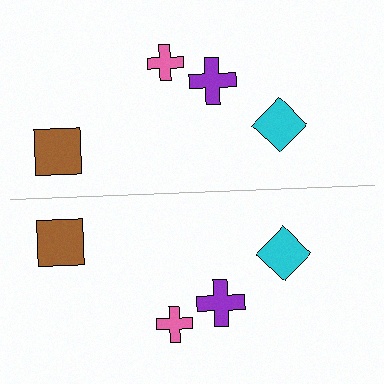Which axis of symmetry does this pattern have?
The pattern has a horizontal axis of symmetry running through the center of the image.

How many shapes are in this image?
There are 8 shapes in this image.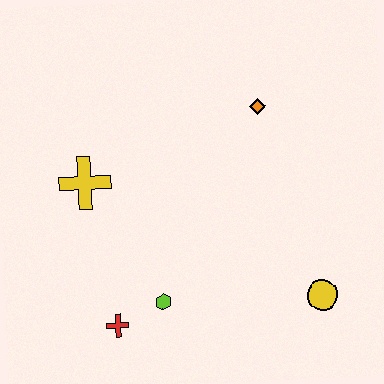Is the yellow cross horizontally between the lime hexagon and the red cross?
No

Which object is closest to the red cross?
The lime hexagon is closest to the red cross.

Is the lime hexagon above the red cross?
Yes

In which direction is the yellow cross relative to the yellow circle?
The yellow cross is to the left of the yellow circle.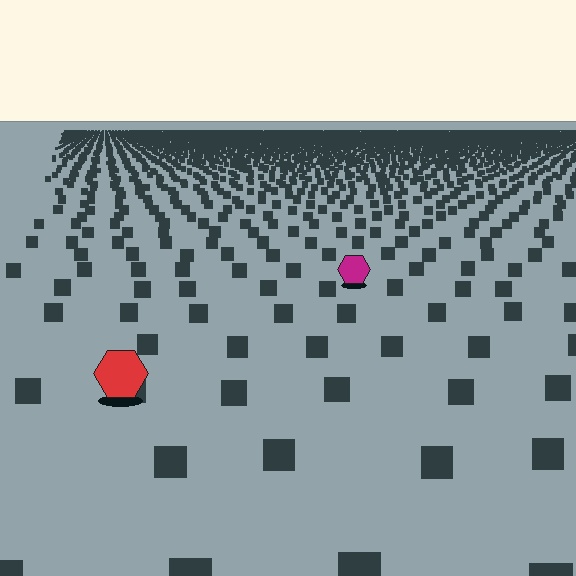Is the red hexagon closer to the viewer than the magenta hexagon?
Yes. The red hexagon is closer — you can tell from the texture gradient: the ground texture is coarser near it.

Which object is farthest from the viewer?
The magenta hexagon is farthest from the viewer. It appears smaller and the ground texture around it is denser.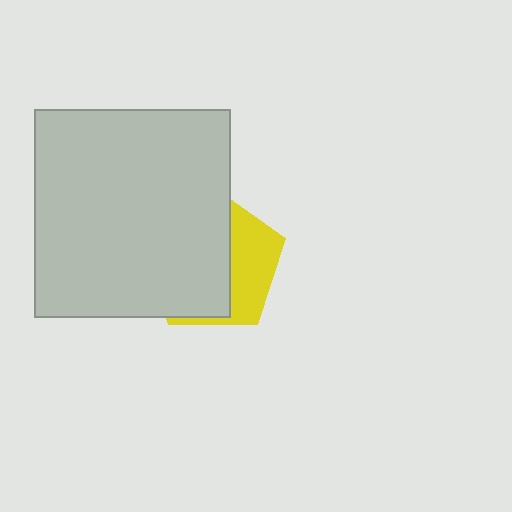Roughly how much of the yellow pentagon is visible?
A small part of it is visible (roughly 36%).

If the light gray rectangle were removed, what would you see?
You would see the complete yellow pentagon.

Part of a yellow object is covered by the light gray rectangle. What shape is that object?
It is a pentagon.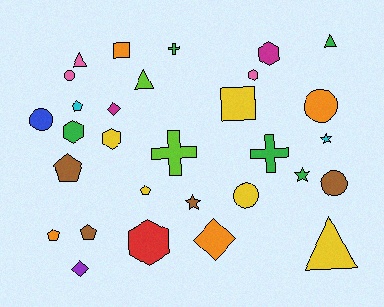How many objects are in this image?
There are 30 objects.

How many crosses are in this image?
There are 3 crosses.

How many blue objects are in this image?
There is 1 blue object.